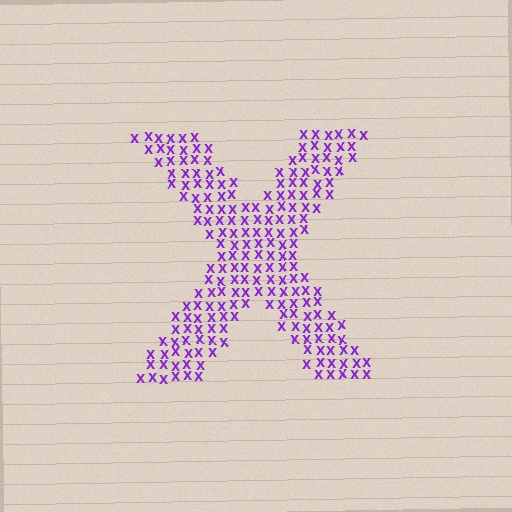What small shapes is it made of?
It is made of small letter X's.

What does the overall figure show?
The overall figure shows the letter X.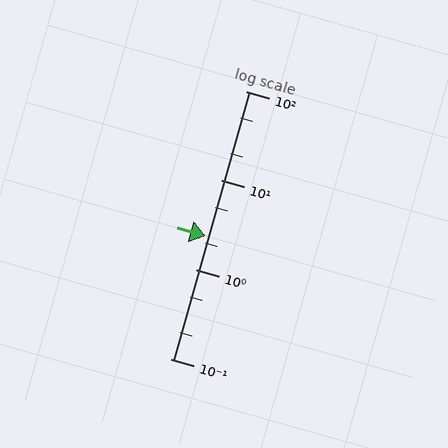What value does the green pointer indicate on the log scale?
The pointer indicates approximately 2.4.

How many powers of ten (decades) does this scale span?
The scale spans 3 decades, from 0.1 to 100.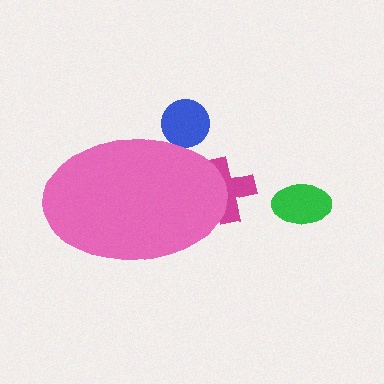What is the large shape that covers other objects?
A pink ellipse.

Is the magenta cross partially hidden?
Yes, the magenta cross is partially hidden behind the pink ellipse.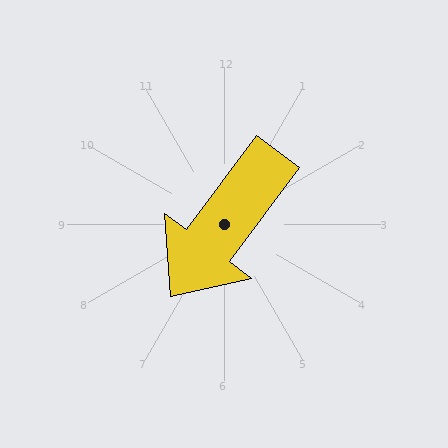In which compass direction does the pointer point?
Southwest.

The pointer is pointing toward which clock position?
Roughly 7 o'clock.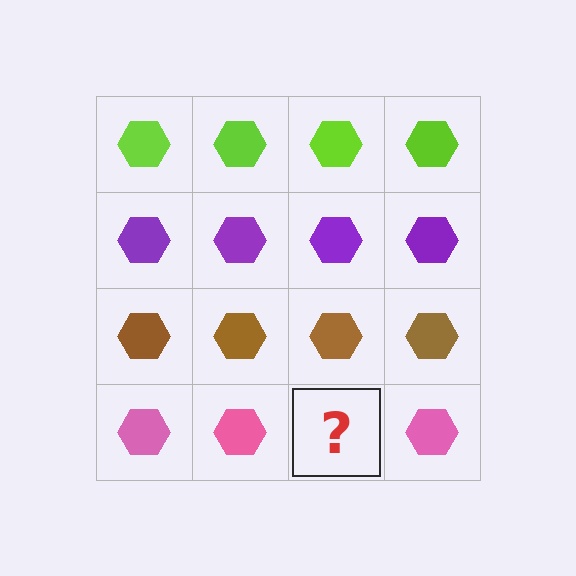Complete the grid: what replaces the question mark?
The question mark should be replaced with a pink hexagon.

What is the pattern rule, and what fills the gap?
The rule is that each row has a consistent color. The gap should be filled with a pink hexagon.